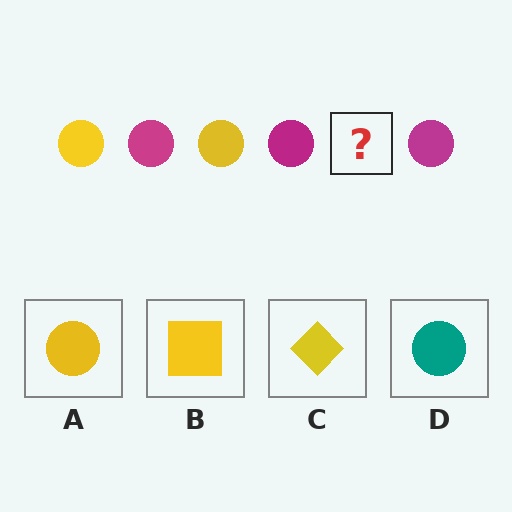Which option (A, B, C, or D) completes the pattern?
A.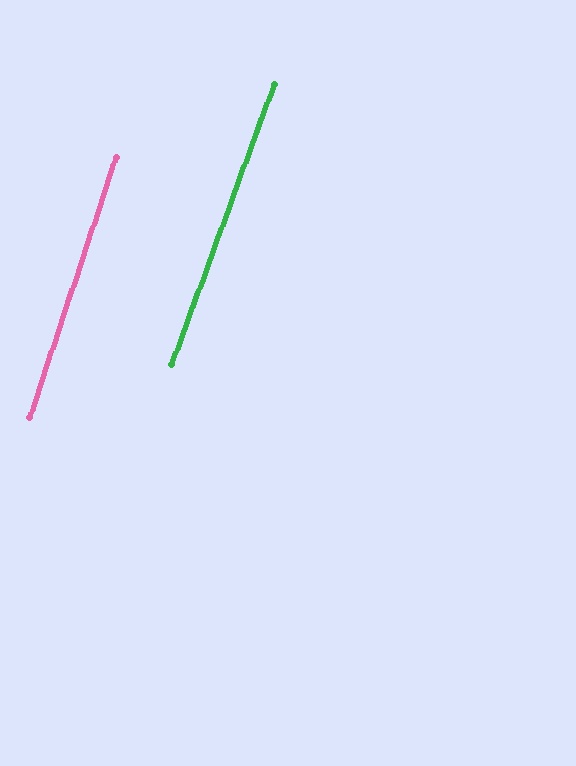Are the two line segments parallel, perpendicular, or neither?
Parallel — their directions differ by only 1.7°.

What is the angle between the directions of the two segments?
Approximately 2 degrees.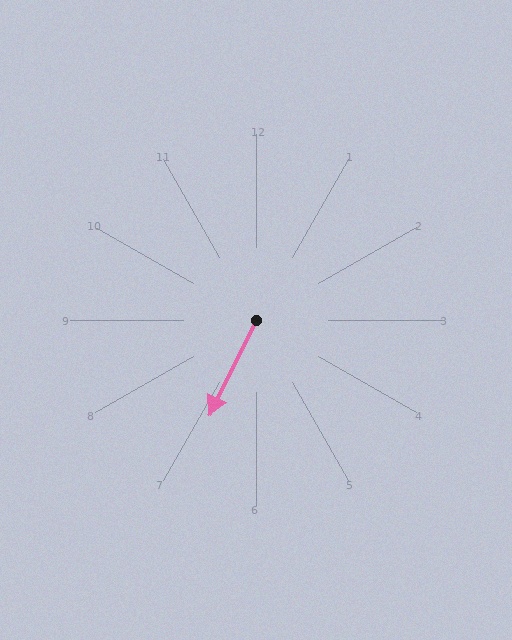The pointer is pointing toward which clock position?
Roughly 7 o'clock.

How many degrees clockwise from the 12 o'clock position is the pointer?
Approximately 207 degrees.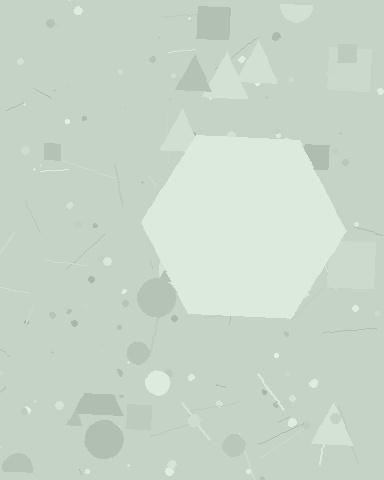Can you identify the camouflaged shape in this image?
The camouflaged shape is a hexagon.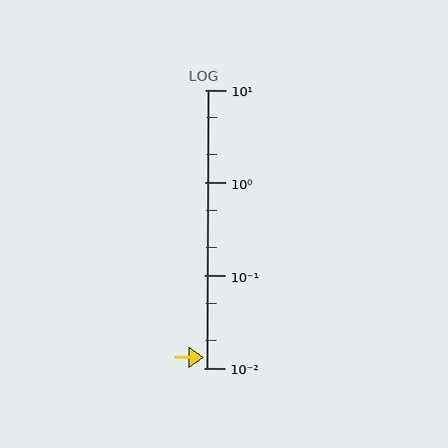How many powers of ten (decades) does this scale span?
The scale spans 3 decades, from 0.01 to 10.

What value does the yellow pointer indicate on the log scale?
The pointer indicates approximately 0.013.